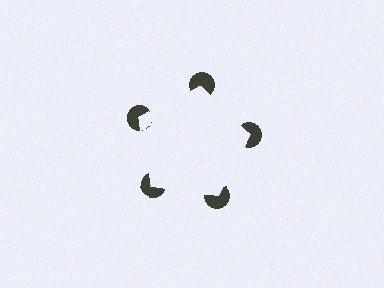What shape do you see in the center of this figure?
An illusory pentagon — its edges are inferred from the aligned wedge cuts in the pac-man discs, not physically drawn.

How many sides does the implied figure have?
5 sides.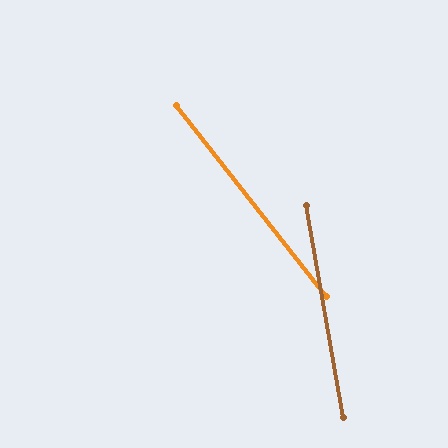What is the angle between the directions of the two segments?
Approximately 28 degrees.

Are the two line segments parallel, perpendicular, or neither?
Neither parallel nor perpendicular — they differ by about 28°.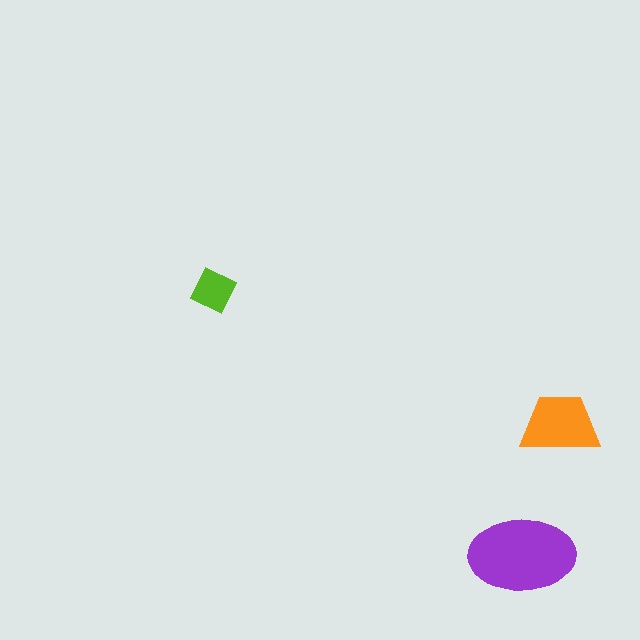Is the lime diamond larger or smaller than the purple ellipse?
Smaller.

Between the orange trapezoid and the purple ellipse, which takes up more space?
The purple ellipse.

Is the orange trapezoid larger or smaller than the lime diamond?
Larger.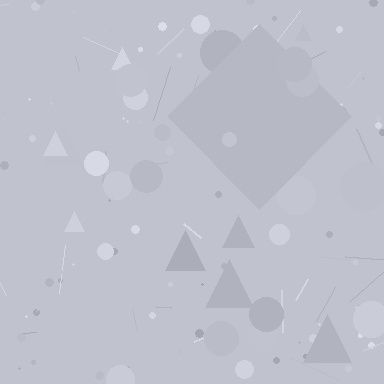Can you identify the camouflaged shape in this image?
The camouflaged shape is a diamond.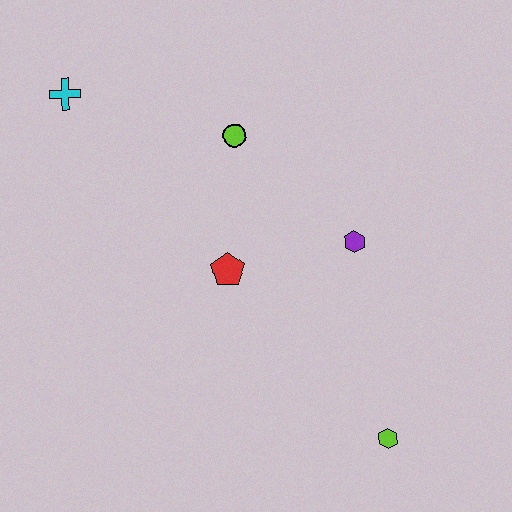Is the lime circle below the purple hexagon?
No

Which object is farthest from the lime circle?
The lime hexagon is farthest from the lime circle.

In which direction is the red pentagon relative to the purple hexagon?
The red pentagon is to the left of the purple hexagon.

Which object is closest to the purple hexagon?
The red pentagon is closest to the purple hexagon.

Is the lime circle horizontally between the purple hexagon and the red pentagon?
Yes